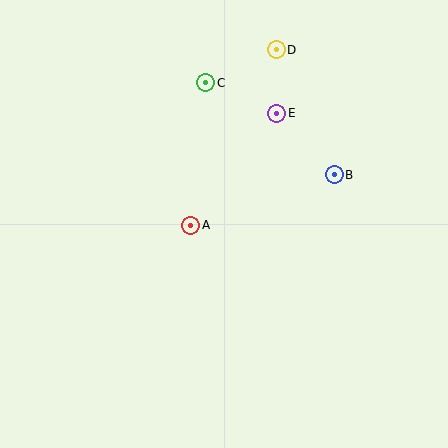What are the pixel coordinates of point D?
Point D is at (276, 50).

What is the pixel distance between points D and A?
The distance between D and A is 195 pixels.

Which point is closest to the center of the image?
Point A at (191, 225) is closest to the center.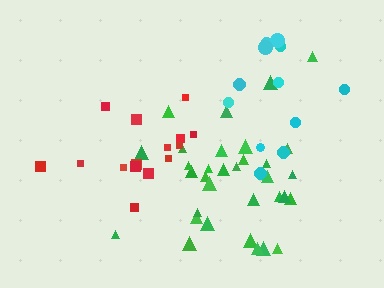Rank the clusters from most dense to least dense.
red, green, cyan.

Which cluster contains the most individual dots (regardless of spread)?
Green (33).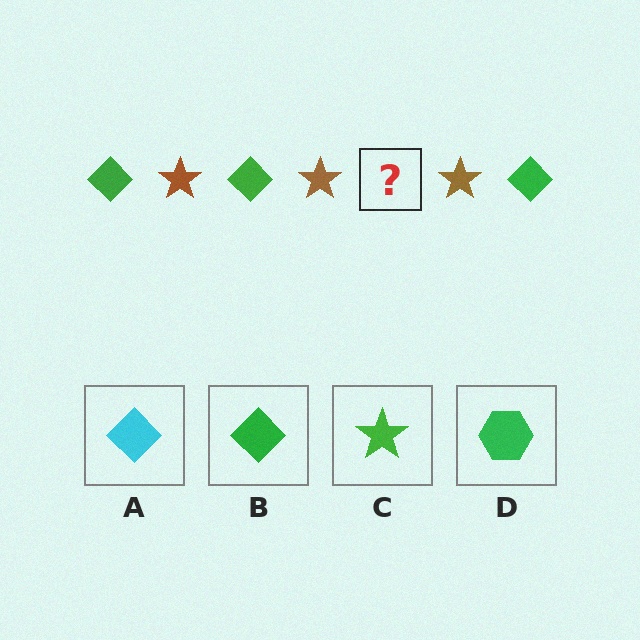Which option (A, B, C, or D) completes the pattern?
B.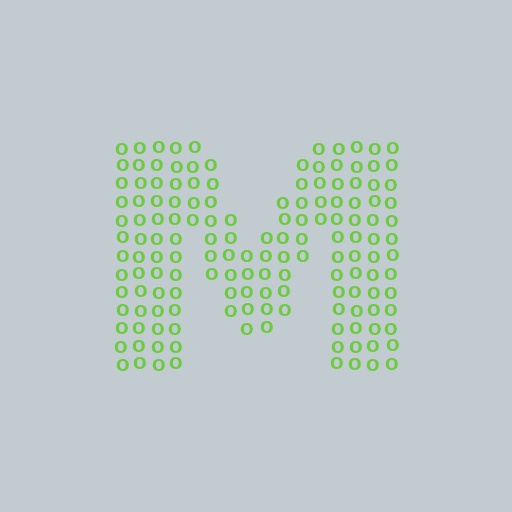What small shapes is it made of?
It is made of small letter O's.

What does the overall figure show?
The overall figure shows the letter M.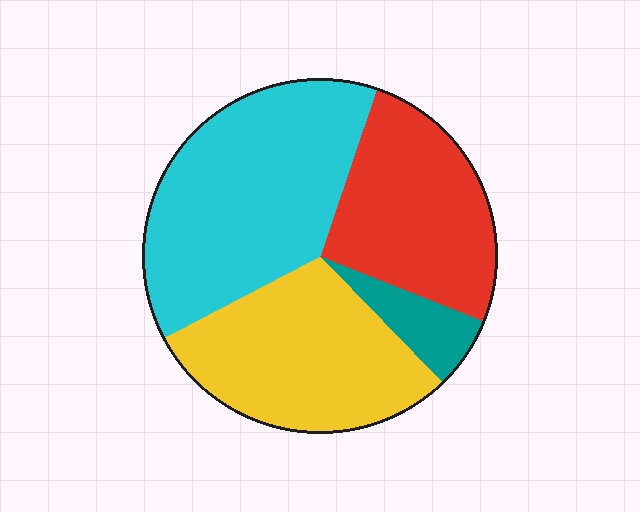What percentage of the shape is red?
Red takes up between a quarter and a half of the shape.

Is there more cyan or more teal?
Cyan.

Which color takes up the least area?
Teal, at roughly 5%.